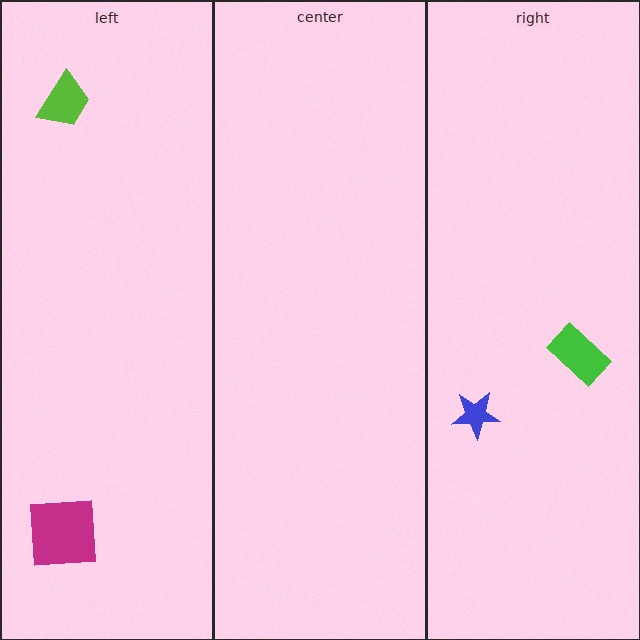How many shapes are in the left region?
2.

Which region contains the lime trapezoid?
The left region.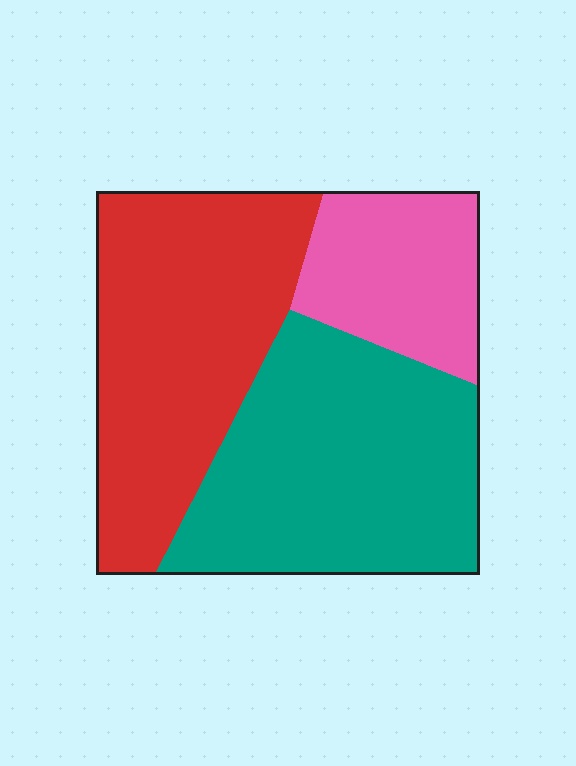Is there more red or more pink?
Red.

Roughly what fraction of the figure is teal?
Teal takes up about two fifths (2/5) of the figure.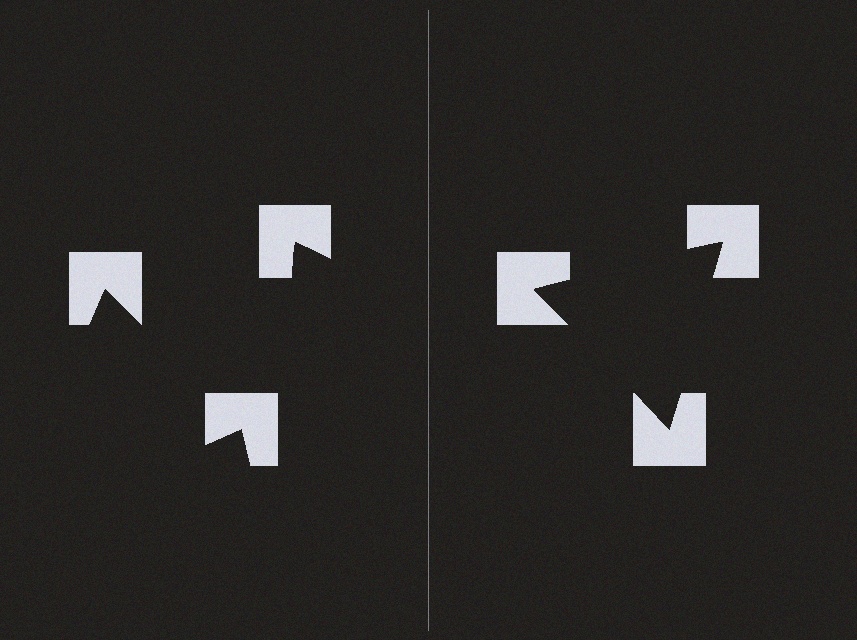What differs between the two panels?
The notched squares are positioned identically on both sides; only the wedge orientations differ. On the right they align to a triangle; on the left they are misaligned.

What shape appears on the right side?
An illusory triangle.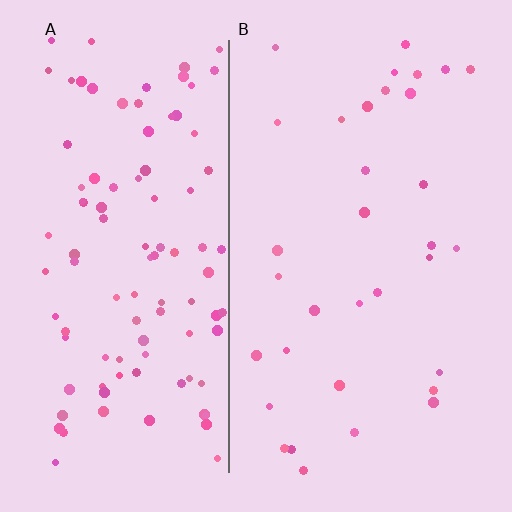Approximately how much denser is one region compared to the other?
Approximately 3.1× — region A over region B.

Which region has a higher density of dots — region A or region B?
A (the left).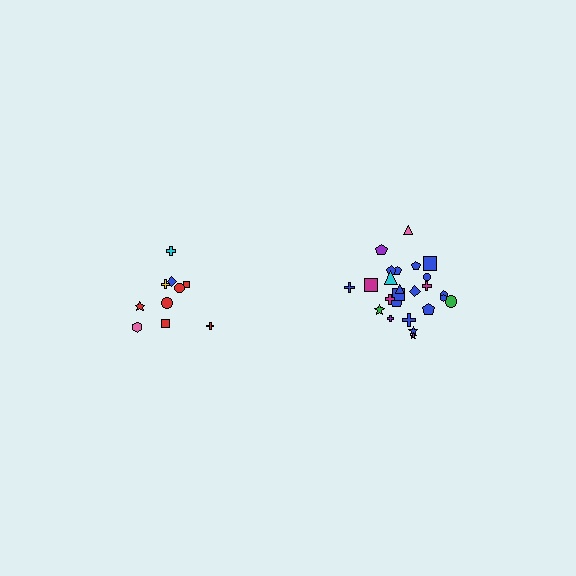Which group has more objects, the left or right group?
The right group.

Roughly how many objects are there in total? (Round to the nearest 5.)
Roughly 35 objects in total.